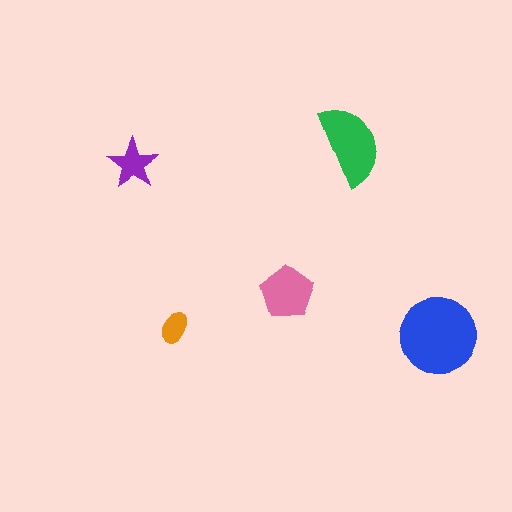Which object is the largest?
The blue circle.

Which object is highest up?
The green semicircle is topmost.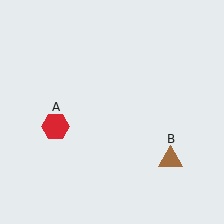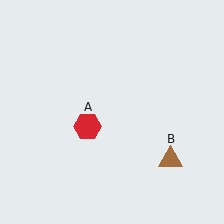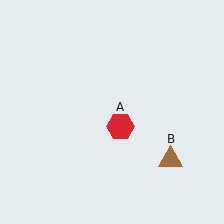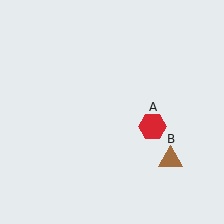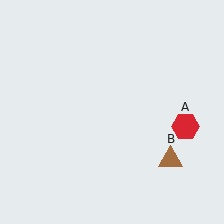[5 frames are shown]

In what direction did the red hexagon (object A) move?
The red hexagon (object A) moved right.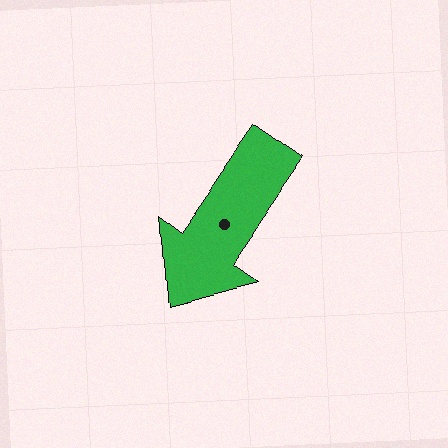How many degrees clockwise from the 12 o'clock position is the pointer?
Approximately 215 degrees.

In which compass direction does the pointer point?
Southwest.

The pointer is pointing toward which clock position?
Roughly 7 o'clock.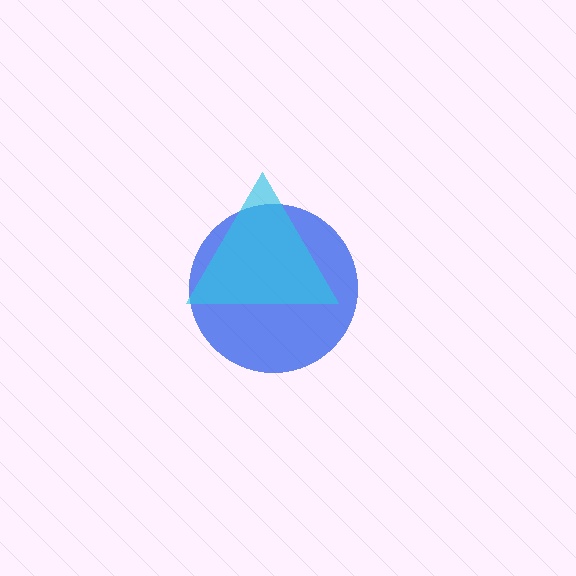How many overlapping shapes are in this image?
There are 2 overlapping shapes in the image.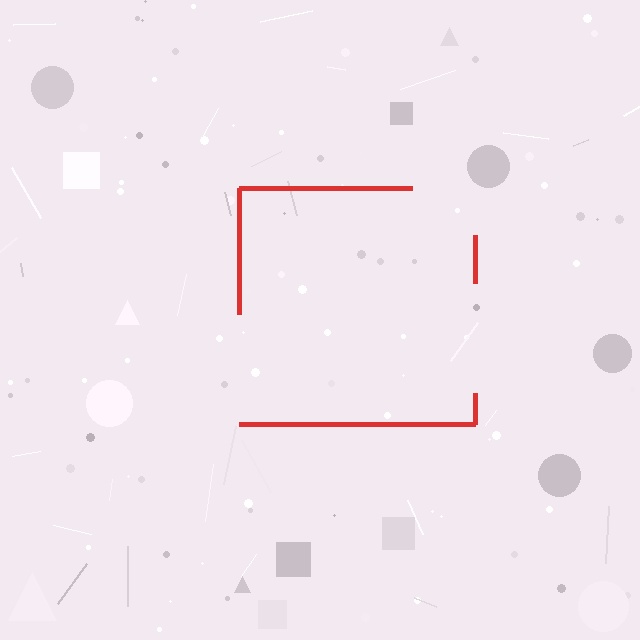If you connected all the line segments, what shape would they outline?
They would outline a square.